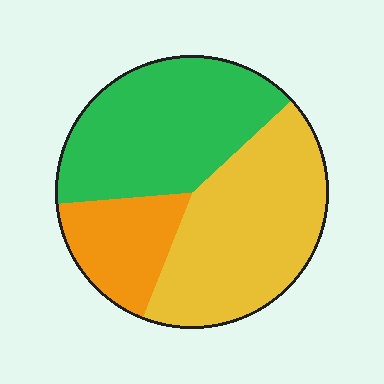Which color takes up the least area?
Orange, at roughly 20%.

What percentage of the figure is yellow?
Yellow covers about 45% of the figure.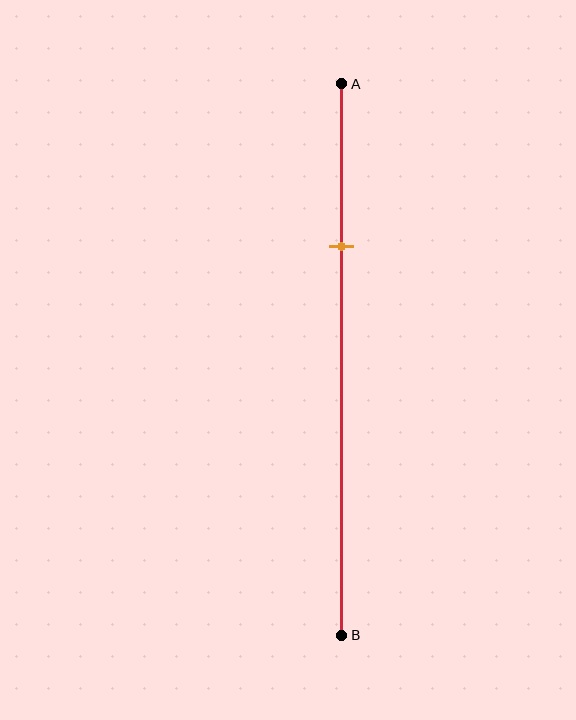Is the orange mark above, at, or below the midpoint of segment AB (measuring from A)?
The orange mark is above the midpoint of segment AB.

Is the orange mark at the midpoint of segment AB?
No, the mark is at about 30% from A, not at the 50% midpoint.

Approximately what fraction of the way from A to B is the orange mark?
The orange mark is approximately 30% of the way from A to B.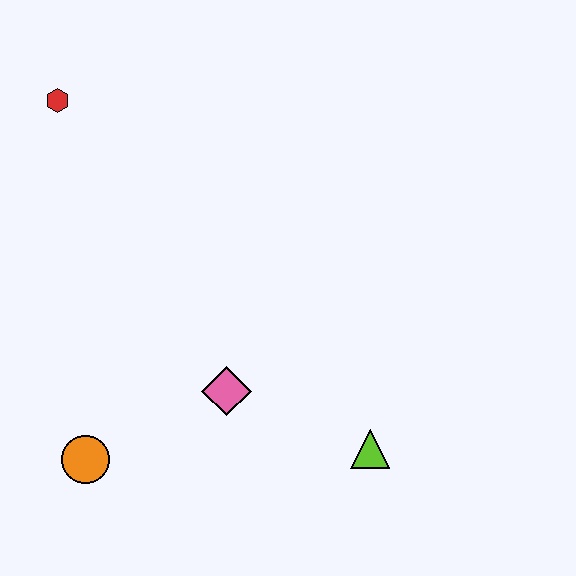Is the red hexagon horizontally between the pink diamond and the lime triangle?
No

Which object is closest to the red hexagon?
The pink diamond is closest to the red hexagon.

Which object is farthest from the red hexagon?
The lime triangle is farthest from the red hexagon.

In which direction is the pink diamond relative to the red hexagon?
The pink diamond is below the red hexagon.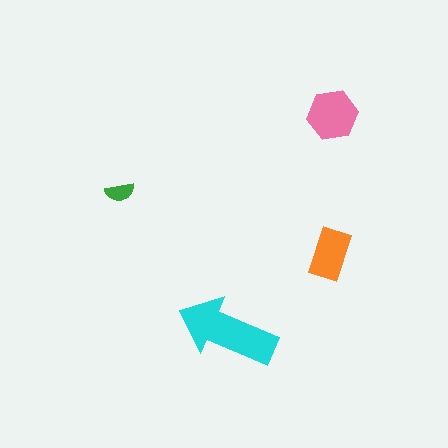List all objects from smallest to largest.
The green semicircle, the orange rectangle, the pink hexagon, the cyan arrow.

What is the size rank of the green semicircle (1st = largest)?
4th.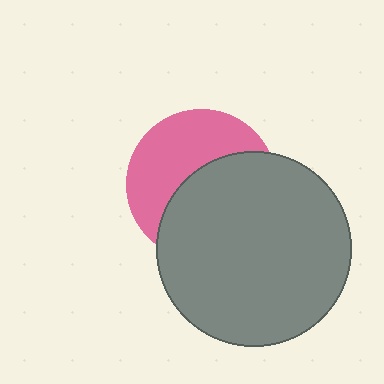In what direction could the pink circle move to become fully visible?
The pink circle could move toward the upper-left. That would shift it out from behind the gray circle entirely.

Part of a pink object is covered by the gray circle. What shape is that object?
It is a circle.